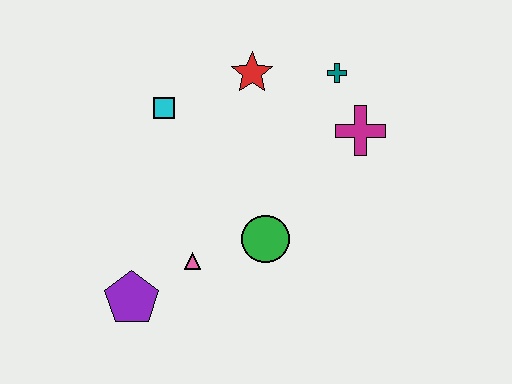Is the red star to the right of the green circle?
No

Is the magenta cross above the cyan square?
No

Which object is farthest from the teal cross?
The purple pentagon is farthest from the teal cross.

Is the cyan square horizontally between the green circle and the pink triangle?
No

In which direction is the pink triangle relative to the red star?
The pink triangle is below the red star.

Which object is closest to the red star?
The teal cross is closest to the red star.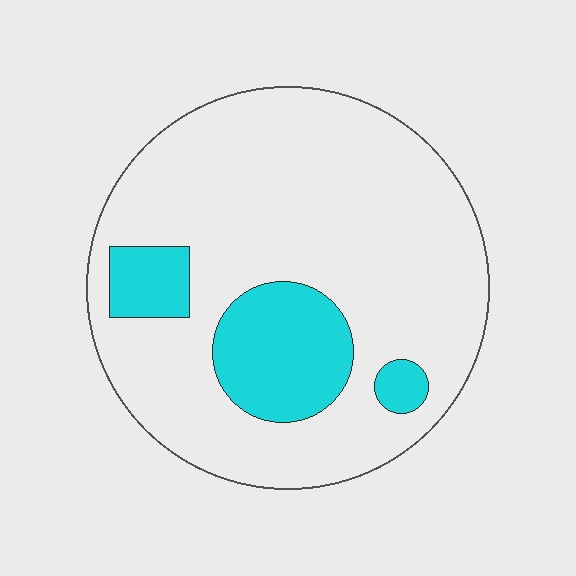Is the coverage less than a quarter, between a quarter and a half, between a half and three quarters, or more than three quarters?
Less than a quarter.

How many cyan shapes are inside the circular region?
3.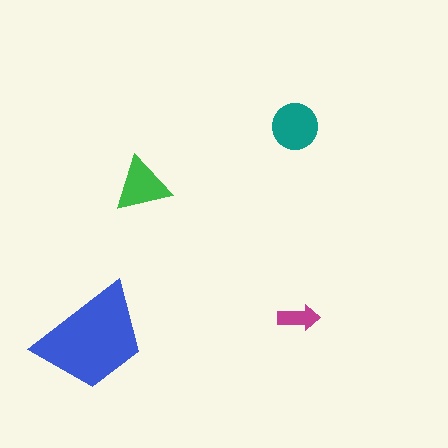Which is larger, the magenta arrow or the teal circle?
The teal circle.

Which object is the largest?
The blue trapezoid.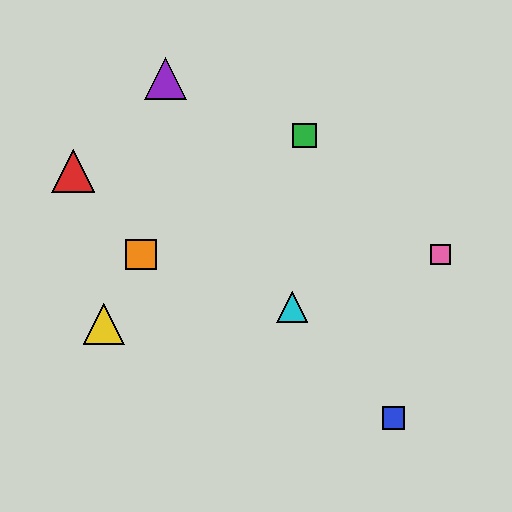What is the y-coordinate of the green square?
The green square is at y≈135.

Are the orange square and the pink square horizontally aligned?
Yes, both are at y≈254.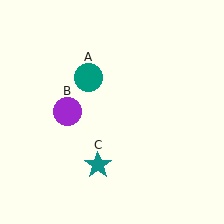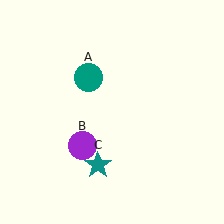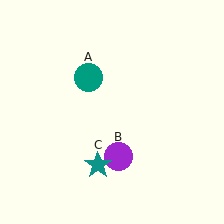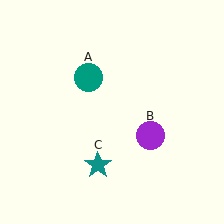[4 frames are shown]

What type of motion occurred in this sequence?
The purple circle (object B) rotated counterclockwise around the center of the scene.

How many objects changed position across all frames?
1 object changed position: purple circle (object B).